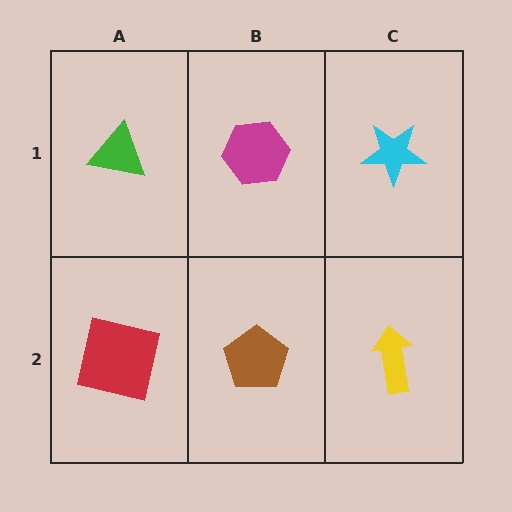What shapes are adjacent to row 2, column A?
A green triangle (row 1, column A), a brown pentagon (row 2, column B).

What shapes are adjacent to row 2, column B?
A magenta hexagon (row 1, column B), a red square (row 2, column A), a yellow arrow (row 2, column C).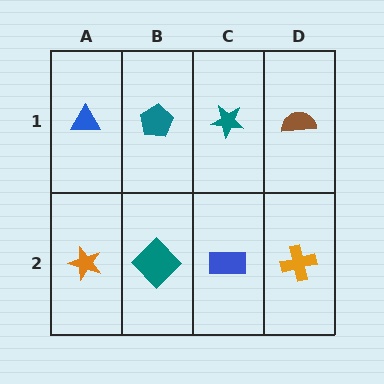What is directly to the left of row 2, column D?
A blue rectangle.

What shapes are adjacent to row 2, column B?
A teal pentagon (row 1, column B), an orange star (row 2, column A), a blue rectangle (row 2, column C).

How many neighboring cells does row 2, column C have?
3.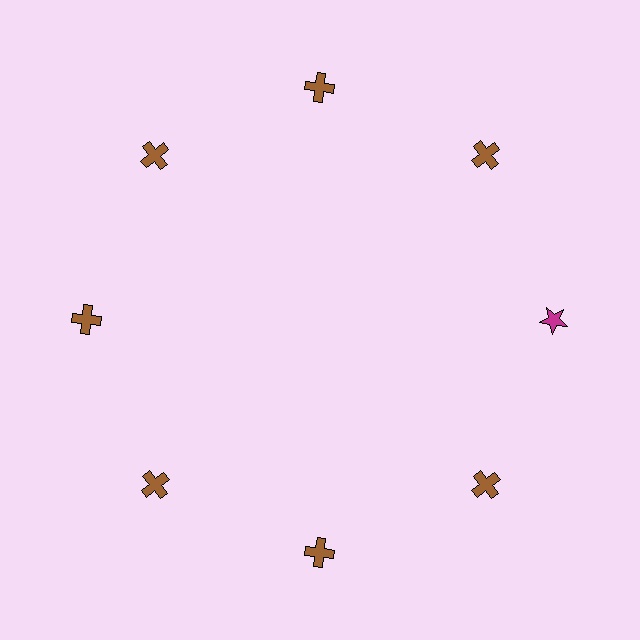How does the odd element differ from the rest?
It differs in both color (magenta instead of brown) and shape (star instead of cross).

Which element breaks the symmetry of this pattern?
The magenta star at roughly the 3 o'clock position breaks the symmetry. All other shapes are brown crosses.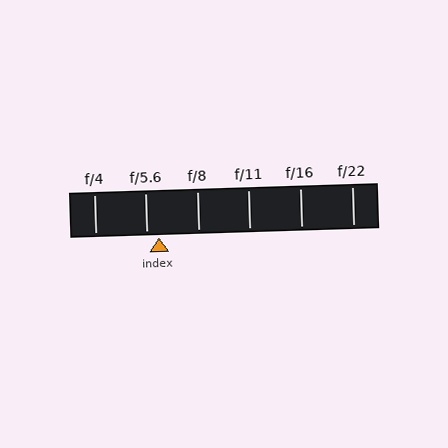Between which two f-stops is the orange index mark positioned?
The index mark is between f/5.6 and f/8.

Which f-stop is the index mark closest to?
The index mark is closest to f/5.6.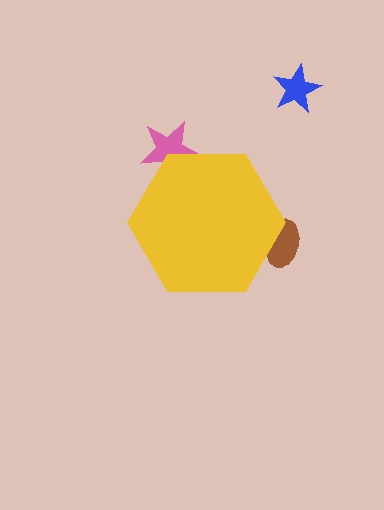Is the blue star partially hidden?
No, the blue star is fully visible.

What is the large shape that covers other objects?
A yellow hexagon.